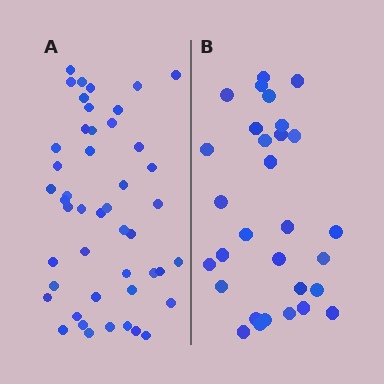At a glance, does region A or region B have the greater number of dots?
Region A (the left region) has more dots.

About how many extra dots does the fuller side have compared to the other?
Region A has approximately 15 more dots than region B.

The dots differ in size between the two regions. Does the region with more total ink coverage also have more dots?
No. Region B has more total ink coverage because its dots are larger, but region A actually contains more individual dots. Total area can be misleading — the number of items is what matters here.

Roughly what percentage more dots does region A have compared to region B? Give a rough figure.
About 55% more.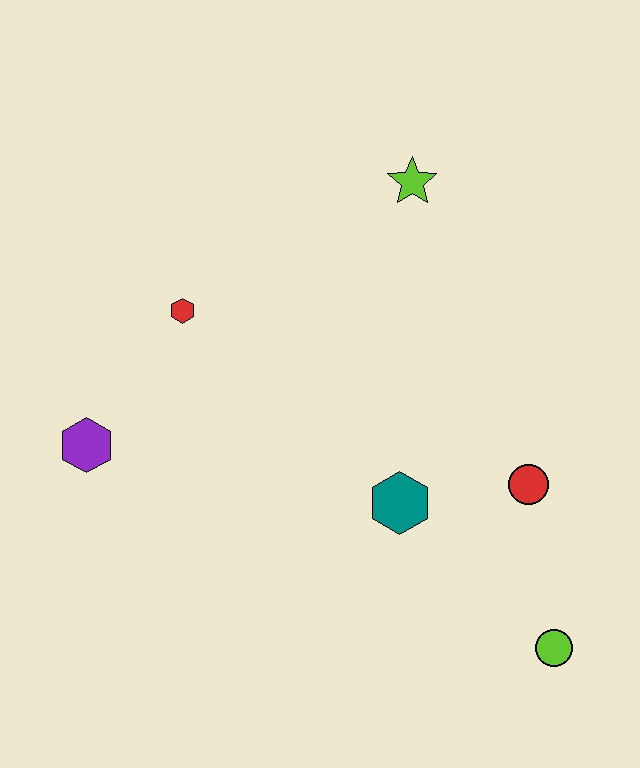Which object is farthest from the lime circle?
The purple hexagon is farthest from the lime circle.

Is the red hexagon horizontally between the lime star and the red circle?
No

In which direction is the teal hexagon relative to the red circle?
The teal hexagon is to the left of the red circle.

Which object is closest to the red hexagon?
The purple hexagon is closest to the red hexagon.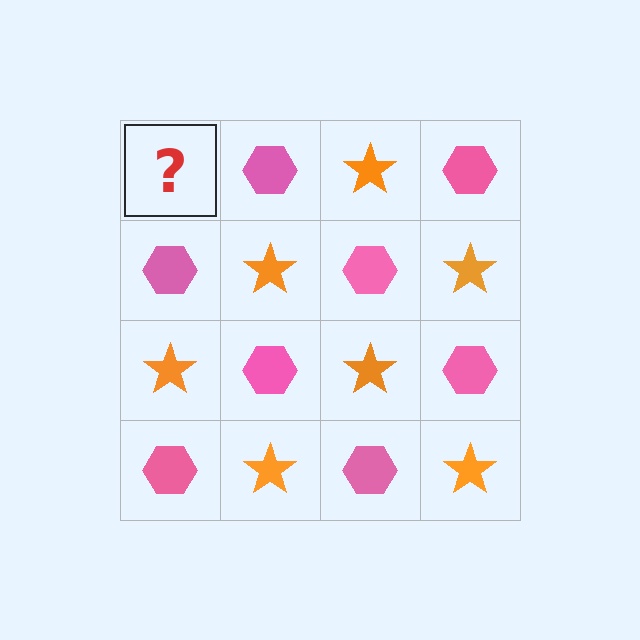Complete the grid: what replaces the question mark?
The question mark should be replaced with an orange star.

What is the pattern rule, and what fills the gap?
The rule is that it alternates orange star and pink hexagon in a checkerboard pattern. The gap should be filled with an orange star.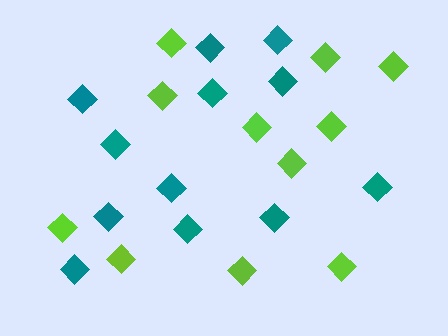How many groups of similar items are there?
There are 2 groups: one group of lime diamonds (11) and one group of teal diamonds (12).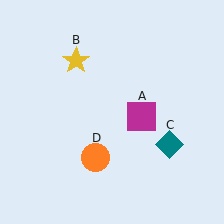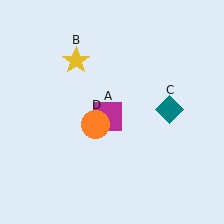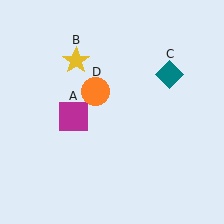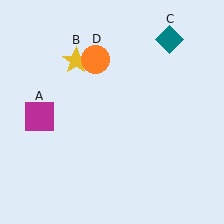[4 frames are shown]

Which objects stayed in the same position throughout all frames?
Yellow star (object B) remained stationary.